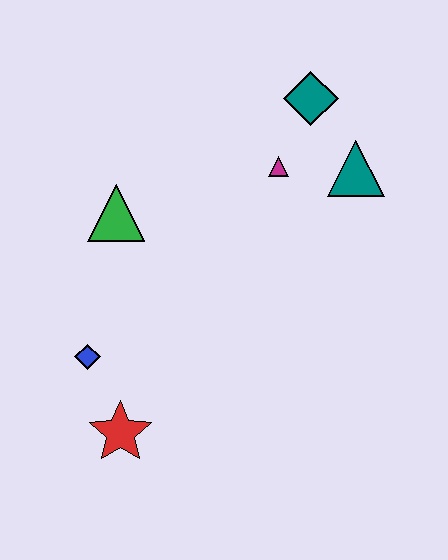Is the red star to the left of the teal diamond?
Yes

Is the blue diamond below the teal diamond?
Yes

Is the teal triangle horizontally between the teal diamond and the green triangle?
No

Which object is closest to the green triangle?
The blue diamond is closest to the green triangle.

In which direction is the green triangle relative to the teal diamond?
The green triangle is to the left of the teal diamond.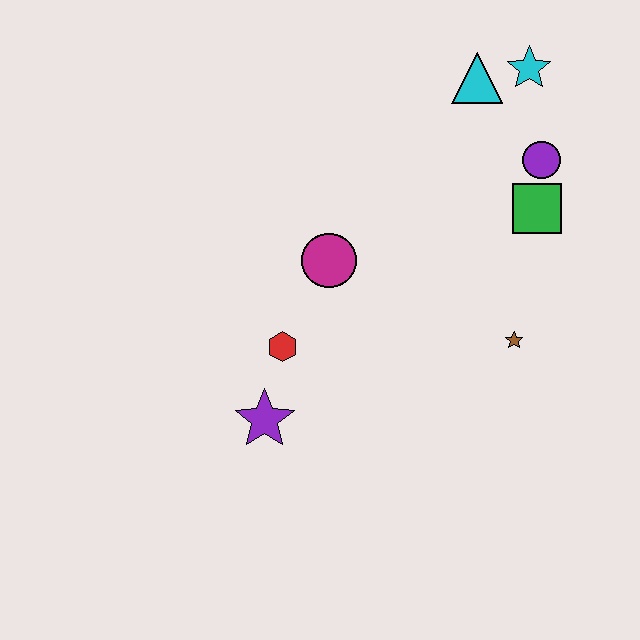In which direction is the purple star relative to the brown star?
The purple star is to the left of the brown star.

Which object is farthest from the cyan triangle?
The purple star is farthest from the cyan triangle.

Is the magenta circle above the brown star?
Yes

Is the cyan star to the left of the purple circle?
Yes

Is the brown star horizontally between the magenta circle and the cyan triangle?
No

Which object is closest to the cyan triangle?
The cyan star is closest to the cyan triangle.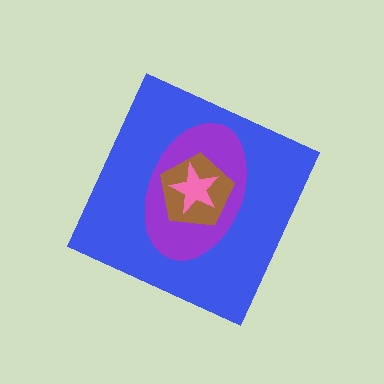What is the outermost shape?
The blue diamond.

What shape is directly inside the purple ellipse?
The brown pentagon.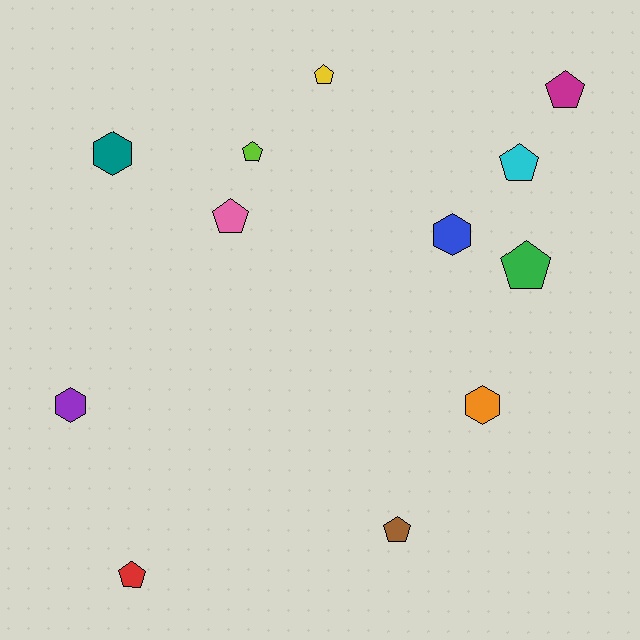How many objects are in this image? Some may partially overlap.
There are 12 objects.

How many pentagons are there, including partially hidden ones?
There are 8 pentagons.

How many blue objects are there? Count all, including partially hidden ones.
There is 1 blue object.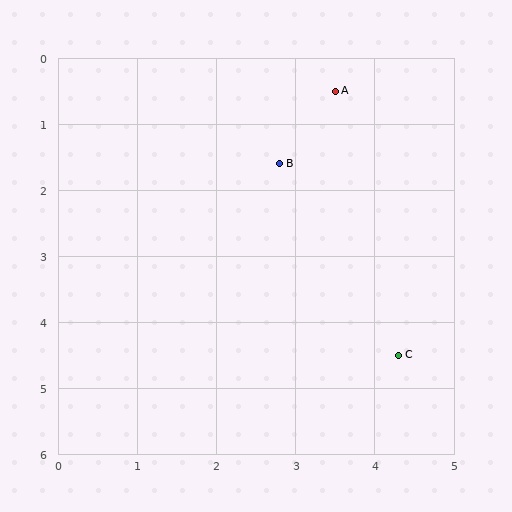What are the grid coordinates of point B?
Point B is at approximately (2.8, 1.6).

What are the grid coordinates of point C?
Point C is at approximately (4.3, 4.5).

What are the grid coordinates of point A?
Point A is at approximately (3.5, 0.5).